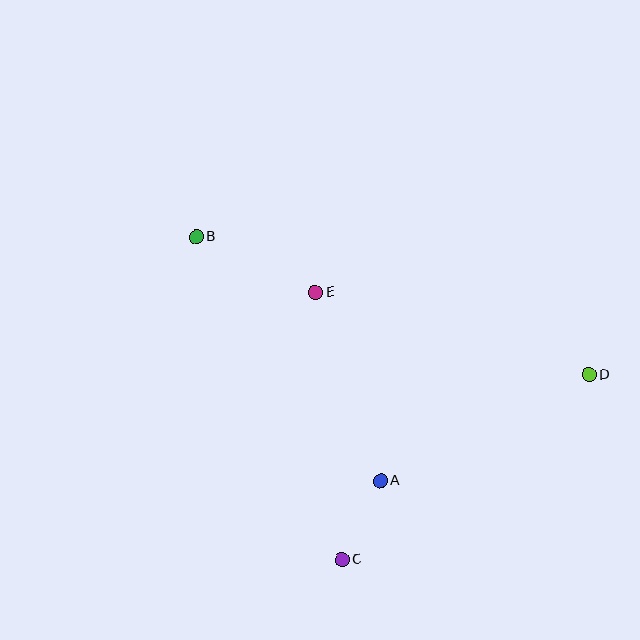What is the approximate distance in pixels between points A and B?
The distance between A and B is approximately 306 pixels.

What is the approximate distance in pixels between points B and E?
The distance between B and E is approximately 132 pixels.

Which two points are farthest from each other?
Points B and D are farthest from each other.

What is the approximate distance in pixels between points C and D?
The distance between C and D is approximately 309 pixels.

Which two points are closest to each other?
Points A and C are closest to each other.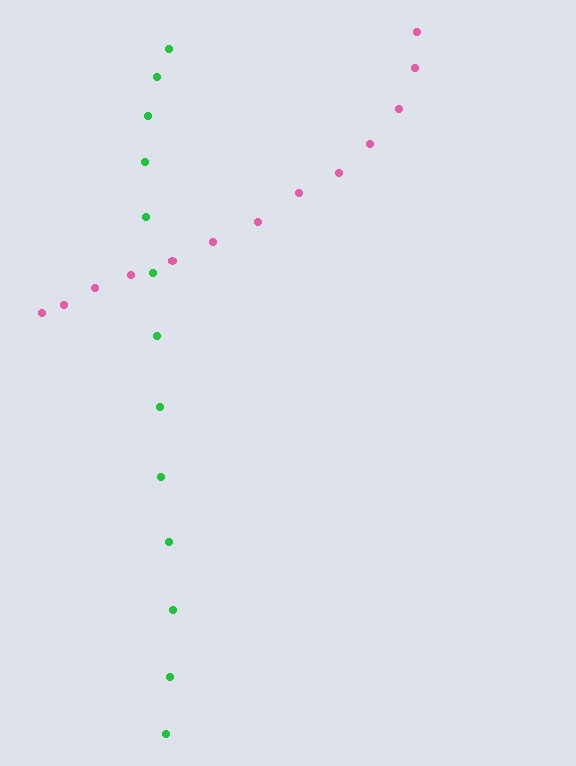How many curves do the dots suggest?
There are 2 distinct paths.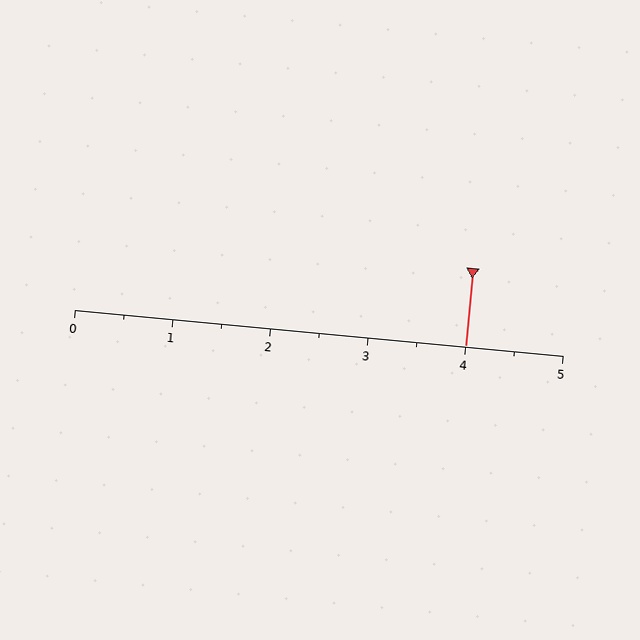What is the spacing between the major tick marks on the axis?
The major ticks are spaced 1 apart.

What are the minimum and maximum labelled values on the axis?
The axis runs from 0 to 5.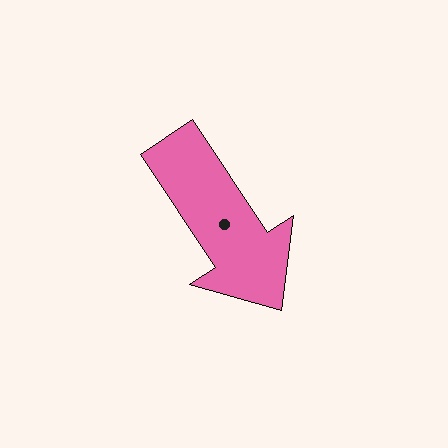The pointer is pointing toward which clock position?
Roughly 5 o'clock.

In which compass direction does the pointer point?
Southeast.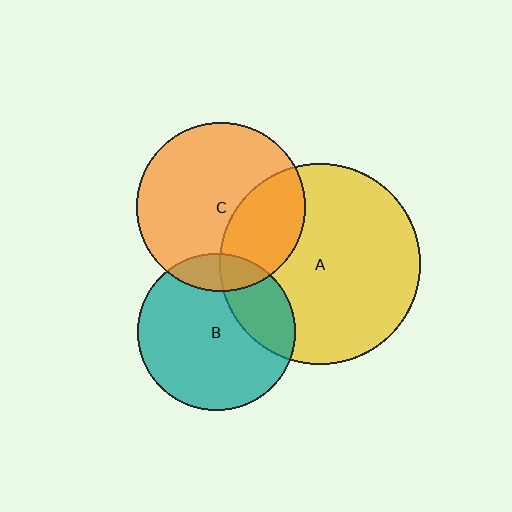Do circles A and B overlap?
Yes.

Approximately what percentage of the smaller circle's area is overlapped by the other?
Approximately 25%.